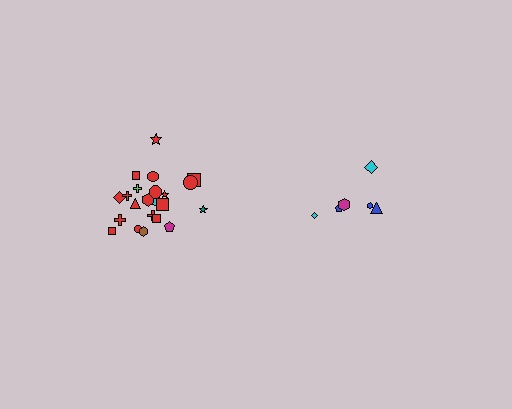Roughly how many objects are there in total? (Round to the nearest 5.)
Roughly 30 objects in total.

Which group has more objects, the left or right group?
The left group.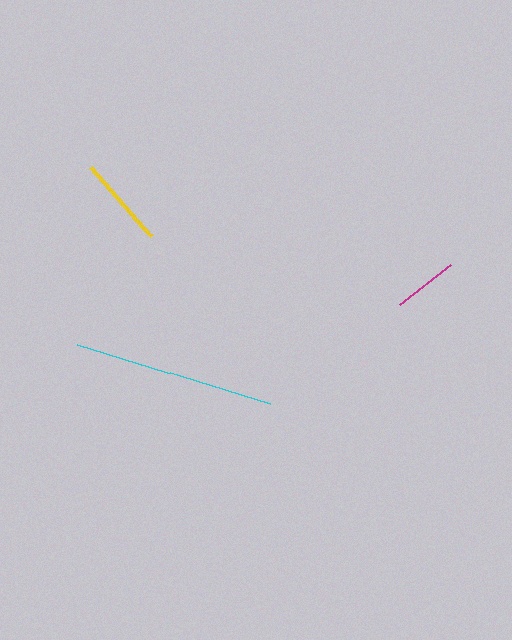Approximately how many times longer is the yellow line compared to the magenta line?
The yellow line is approximately 1.4 times the length of the magenta line.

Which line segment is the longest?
The cyan line is the longest at approximately 203 pixels.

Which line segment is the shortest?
The magenta line is the shortest at approximately 65 pixels.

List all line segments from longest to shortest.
From longest to shortest: cyan, yellow, magenta.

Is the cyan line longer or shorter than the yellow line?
The cyan line is longer than the yellow line.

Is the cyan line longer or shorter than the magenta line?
The cyan line is longer than the magenta line.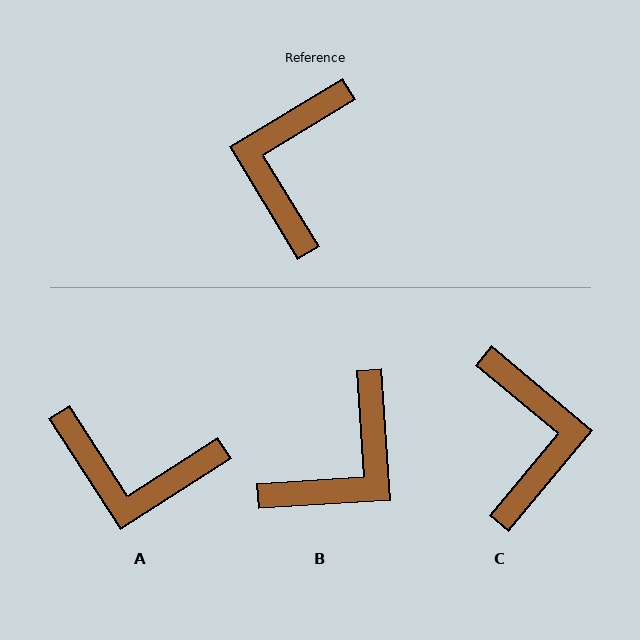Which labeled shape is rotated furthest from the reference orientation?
C, about 161 degrees away.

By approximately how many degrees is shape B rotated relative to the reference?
Approximately 152 degrees counter-clockwise.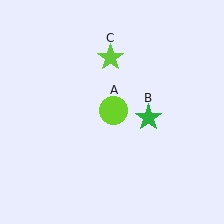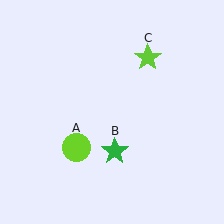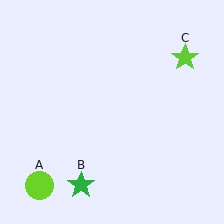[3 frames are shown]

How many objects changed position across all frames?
3 objects changed position: lime circle (object A), green star (object B), lime star (object C).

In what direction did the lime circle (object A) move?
The lime circle (object A) moved down and to the left.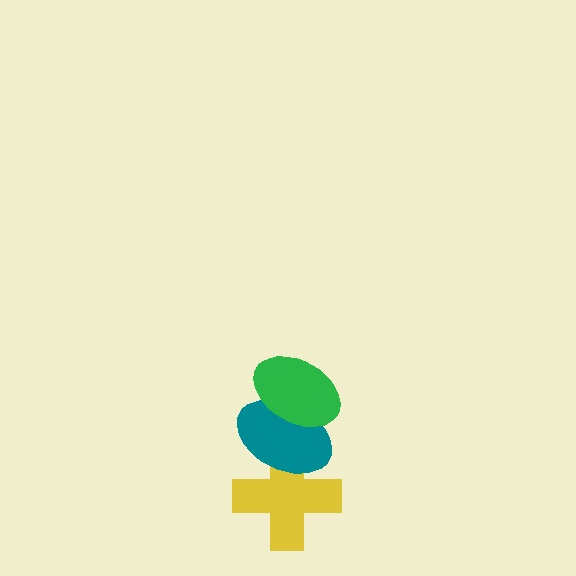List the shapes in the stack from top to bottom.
From top to bottom: the green ellipse, the teal ellipse, the yellow cross.